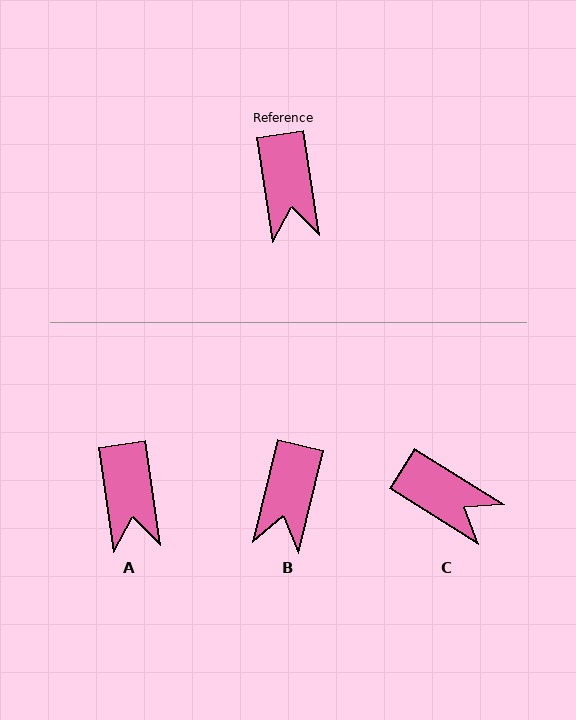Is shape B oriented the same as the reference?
No, it is off by about 22 degrees.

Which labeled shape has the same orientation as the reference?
A.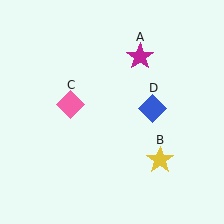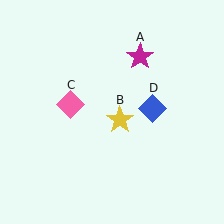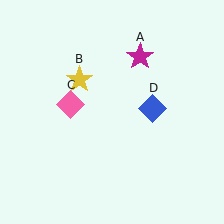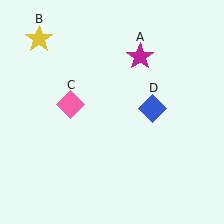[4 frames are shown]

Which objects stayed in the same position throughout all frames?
Magenta star (object A) and pink diamond (object C) and blue diamond (object D) remained stationary.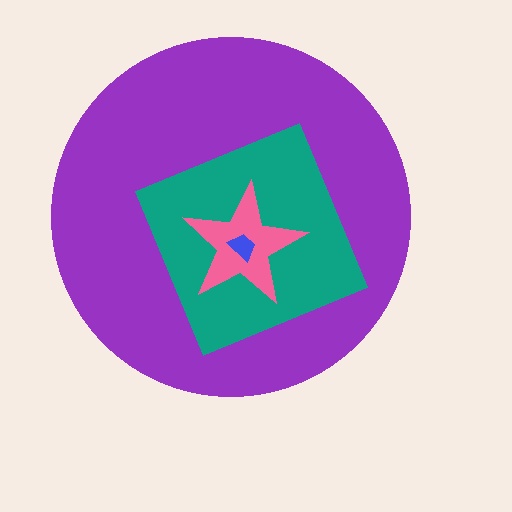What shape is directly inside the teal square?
The pink star.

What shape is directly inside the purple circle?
The teal square.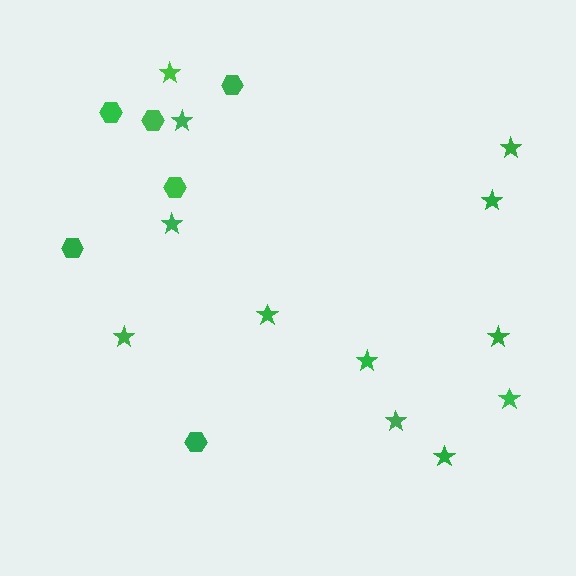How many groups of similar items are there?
There are 2 groups: one group of hexagons (6) and one group of stars (12).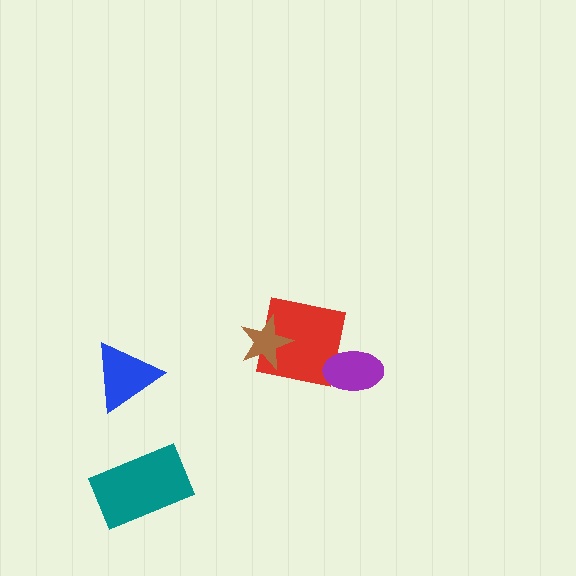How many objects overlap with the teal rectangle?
0 objects overlap with the teal rectangle.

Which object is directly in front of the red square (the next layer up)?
The brown star is directly in front of the red square.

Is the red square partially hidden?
Yes, it is partially covered by another shape.